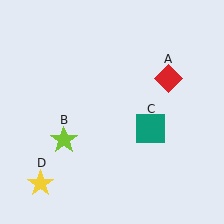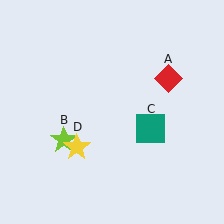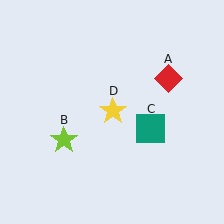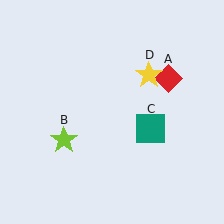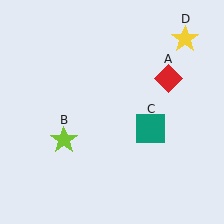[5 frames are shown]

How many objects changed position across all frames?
1 object changed position: yellow star (object D).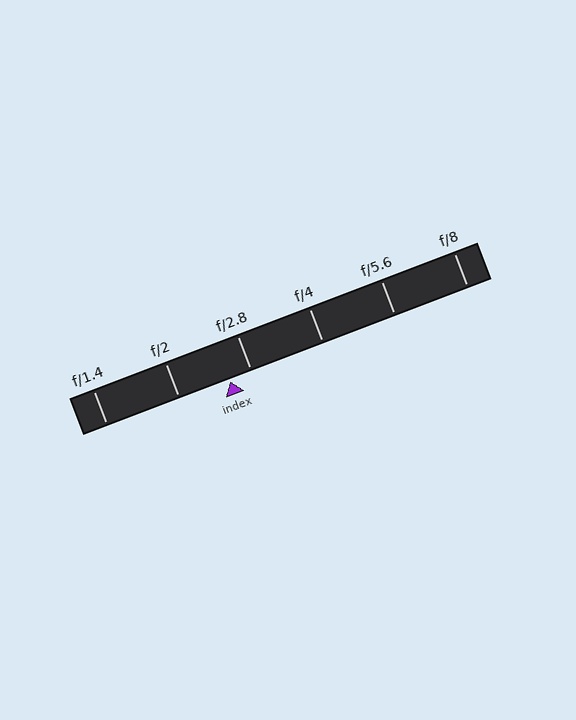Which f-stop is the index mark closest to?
The index mark is closest to f/2.8.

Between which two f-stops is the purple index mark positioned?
The index mark is between f/2 and f/2.8.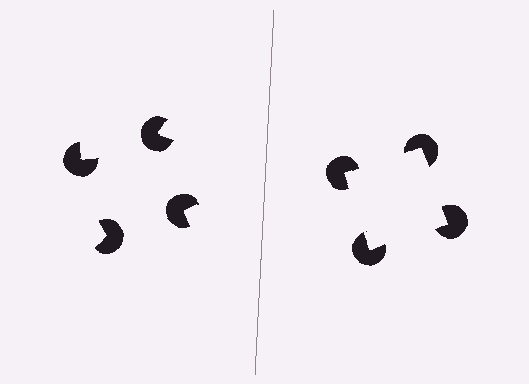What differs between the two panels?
The pac-man discs are positioned identically on both sides; only the wedge orientations differ. On the right they align to a square; on the left they are misaligned.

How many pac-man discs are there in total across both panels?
8 — 4 on each side.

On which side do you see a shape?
An illusory square appears on the right side. On the left side the wedge cuts are rotated, so no coherent shape forms.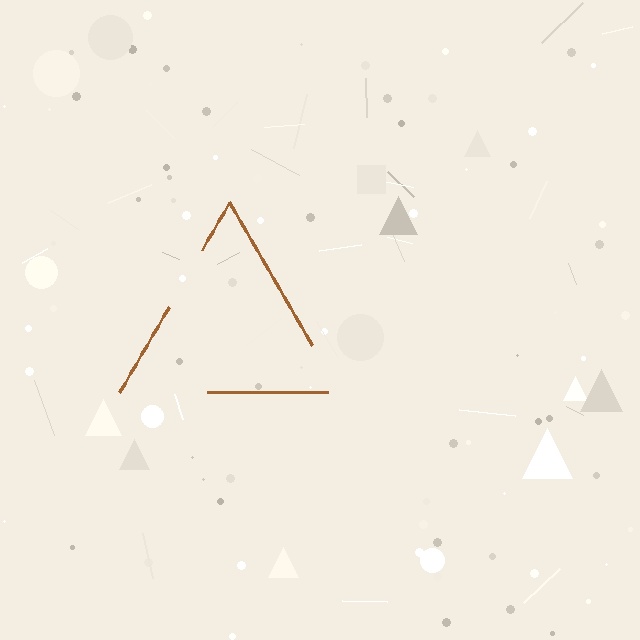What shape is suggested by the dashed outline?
The dashed outline suggests a triangle.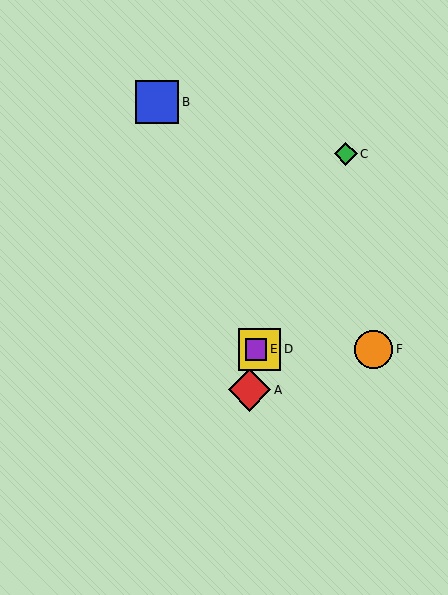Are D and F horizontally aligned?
Yes, both are at y≈349.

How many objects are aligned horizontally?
3 objects (D, E, F) are aligned horizontally.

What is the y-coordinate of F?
Object F is at y≈349.